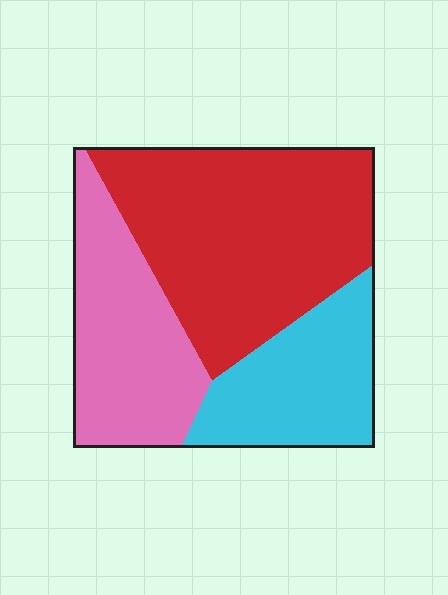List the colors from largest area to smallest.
From largest to smallest: red, pink, cyan.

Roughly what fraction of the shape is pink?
Pink takes up about one quarter (1/4) of the shape.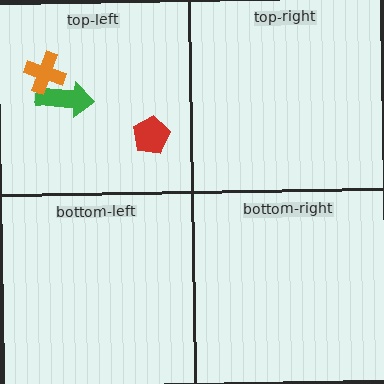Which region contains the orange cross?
The top-left region.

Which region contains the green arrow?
The top-left region.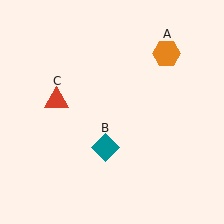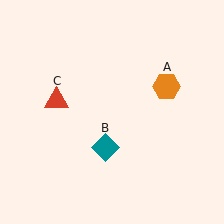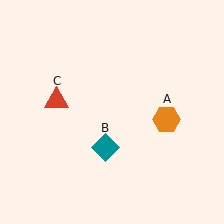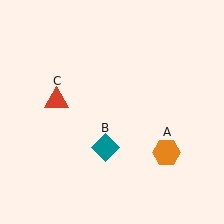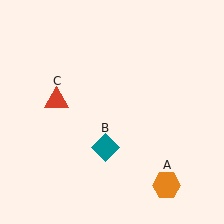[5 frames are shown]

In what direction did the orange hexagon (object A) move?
The orange hexagon (object A) moved down.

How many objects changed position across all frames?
1 object changed position: orange hexagon (object A).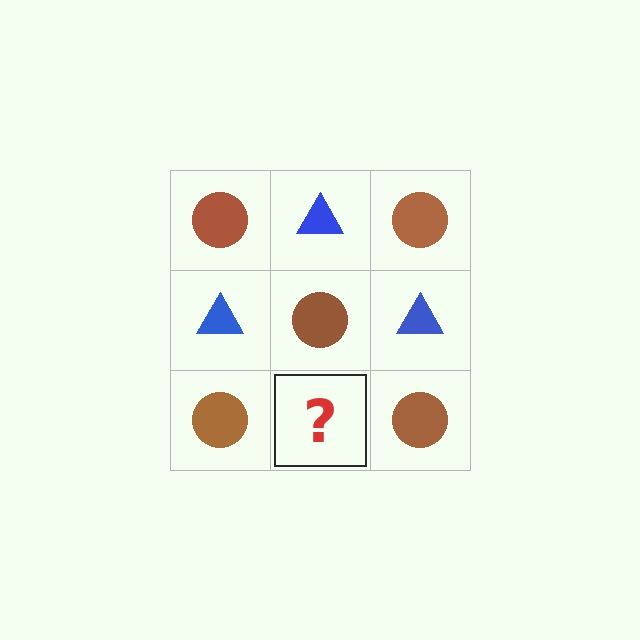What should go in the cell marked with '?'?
The missing cell should contain a blue triangle.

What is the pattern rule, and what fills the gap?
The rule is that it alternates brown circle and blue triangle in a checkerboard pattern. The gap should be filled with a blue triangle.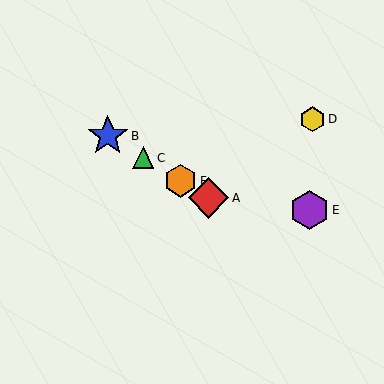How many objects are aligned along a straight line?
4 objects (A, B, C, F) are aligned along a straight line.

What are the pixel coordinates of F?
Object F is at (181, 181).